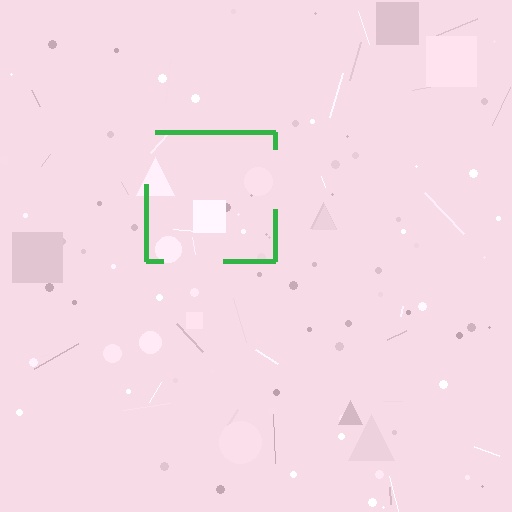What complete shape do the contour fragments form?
The contour fragments form a square.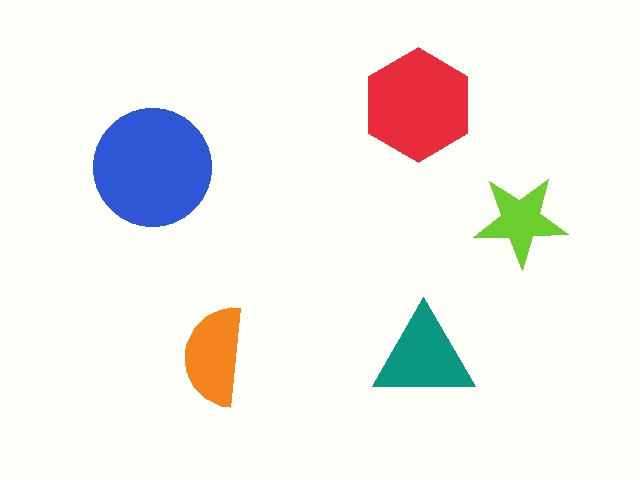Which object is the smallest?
The lime star.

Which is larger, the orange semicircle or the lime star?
The orange semicircle.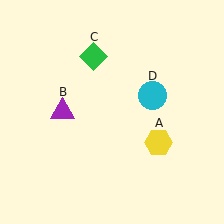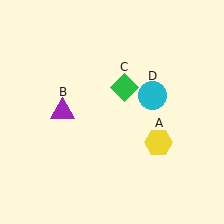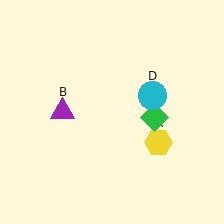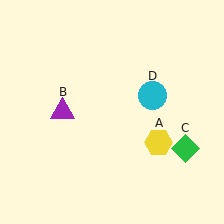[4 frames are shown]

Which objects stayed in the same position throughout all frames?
Yellow hexagon (object A) and purple triangle (object B) and cyan circle (object D) remained stationary.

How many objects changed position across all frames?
1 object changed position: green diamond (object C).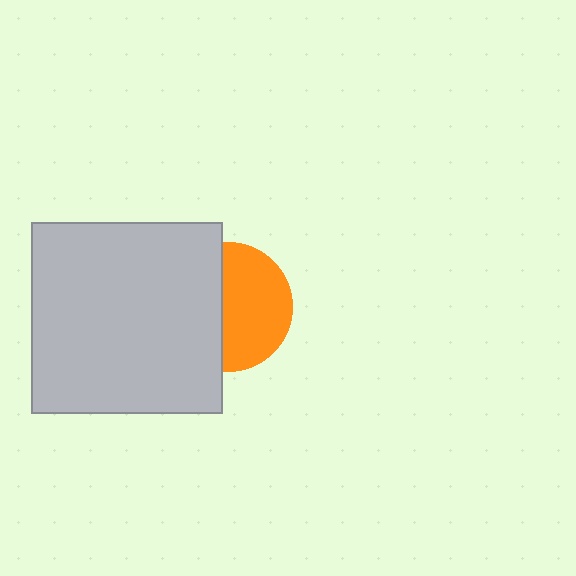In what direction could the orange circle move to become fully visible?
The orange circle could move right. That would shift it out from behind the light gray square entirely.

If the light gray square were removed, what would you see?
You would see the complete orange circle.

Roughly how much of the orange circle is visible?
About half of it is visible (roughly 54%).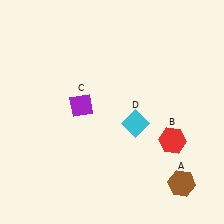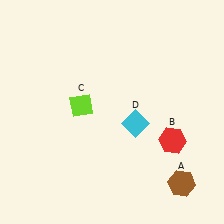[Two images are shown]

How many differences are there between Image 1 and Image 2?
There is 1 difference between the two images.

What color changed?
The diamond (C) changed from purple in Image 1 to lime in Image 2.